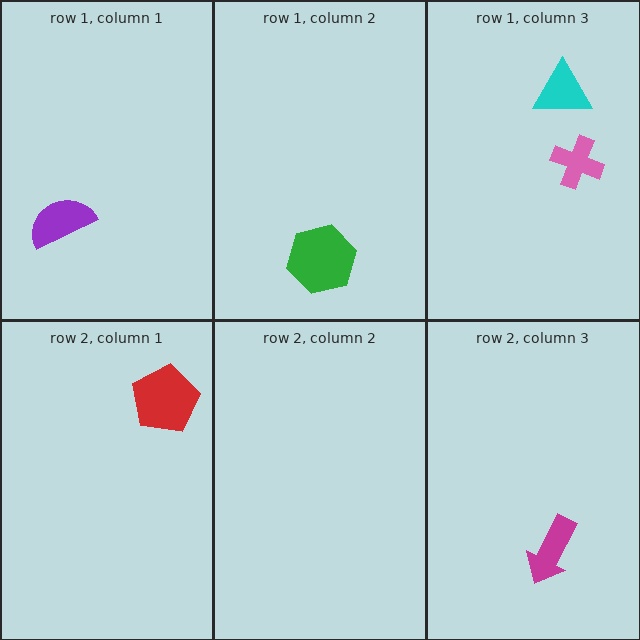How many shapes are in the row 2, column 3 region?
1.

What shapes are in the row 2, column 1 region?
The red pentagon.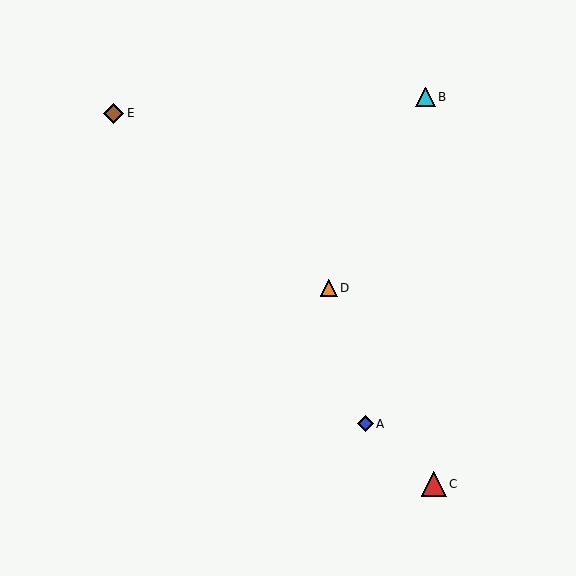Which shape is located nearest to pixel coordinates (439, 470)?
The red triangle (labeled C) at (434, 484) is nearest to that location.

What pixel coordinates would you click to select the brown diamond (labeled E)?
Click at (114, 113) to select the brown diamond E.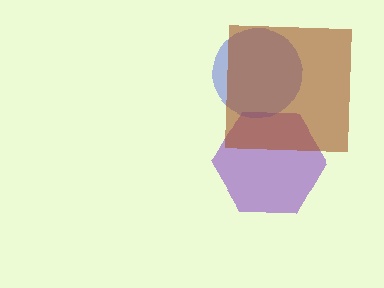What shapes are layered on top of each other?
The layered shapes are: a purple hexagon, a blue circle, a brown square.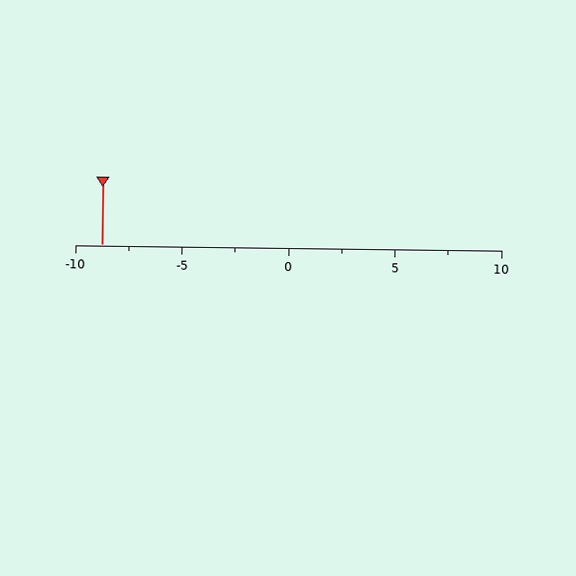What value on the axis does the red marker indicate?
The marker indicates approximately -8.8.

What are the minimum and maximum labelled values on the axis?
The axis runs from -10 to 10.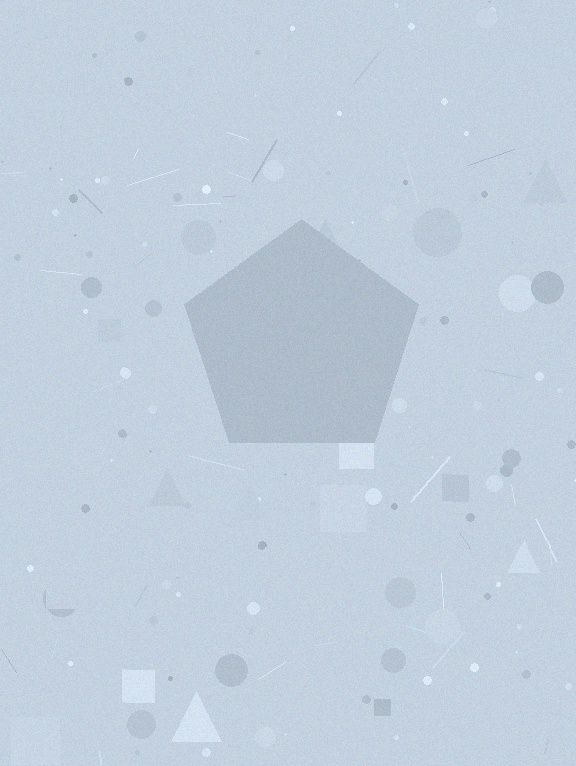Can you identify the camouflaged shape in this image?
The camouflaged shape is a pentagon.